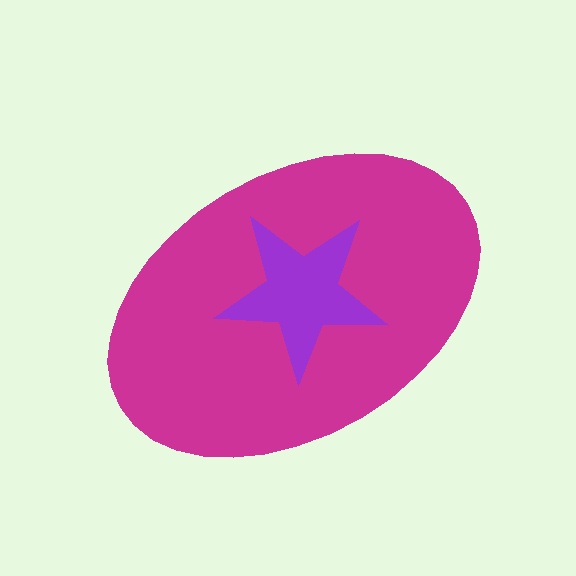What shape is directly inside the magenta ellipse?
The purple star.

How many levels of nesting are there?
2.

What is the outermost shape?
The magenta ellipse.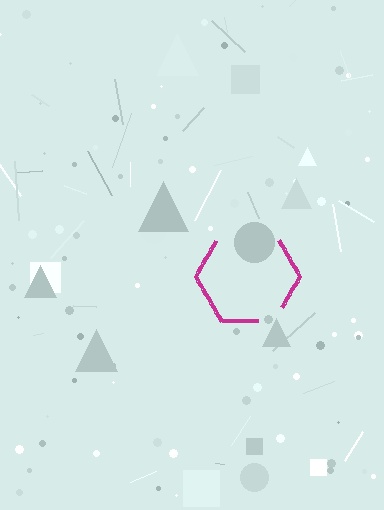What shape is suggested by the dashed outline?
The dashed outline suggests a hexagon.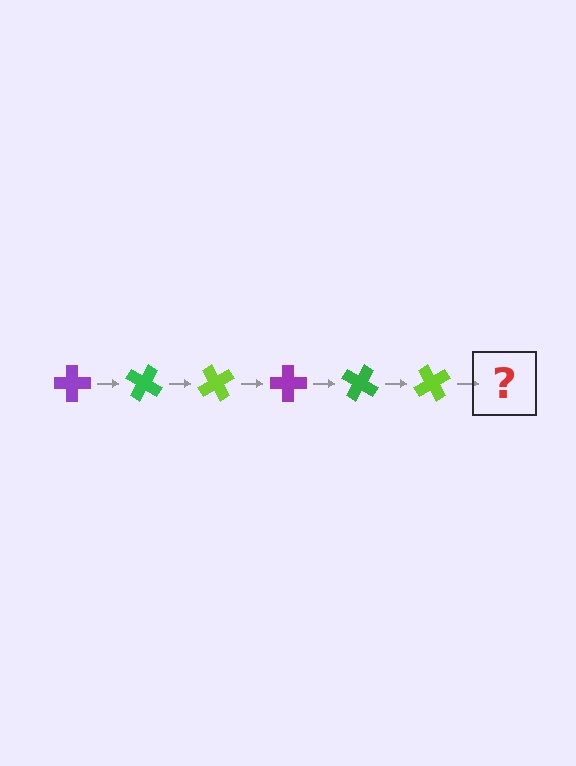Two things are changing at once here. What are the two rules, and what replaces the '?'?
The two rules are that it rotates 30 degrees each step and the color cycles through purple, green, and lime. The '?' should be a purple cross, rotated 180 degrees from the start.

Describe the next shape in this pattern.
It should be a purple cross, rotated 180 degrees from the start.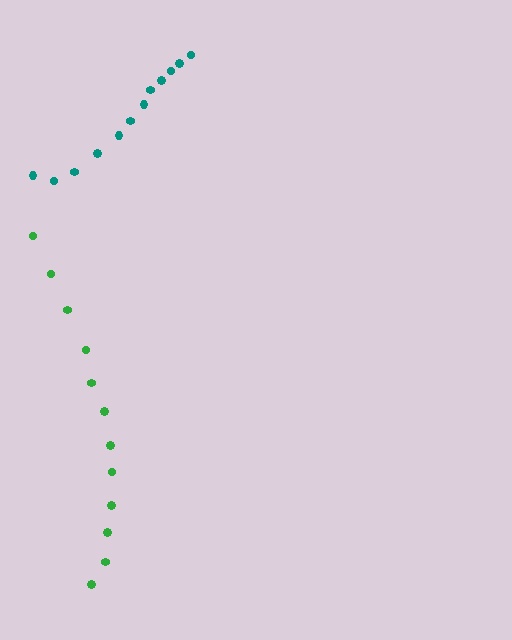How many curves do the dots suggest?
There are 2 distinct paths.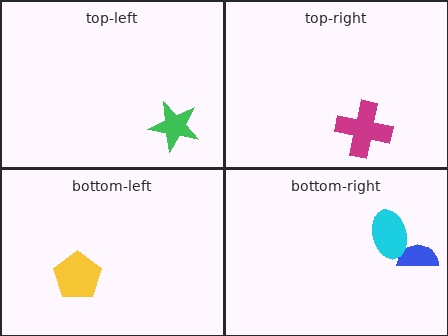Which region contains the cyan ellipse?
The bottom-right region.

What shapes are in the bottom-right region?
The blue semicircle, the cyan ellipse.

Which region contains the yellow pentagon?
The bottom-left region.